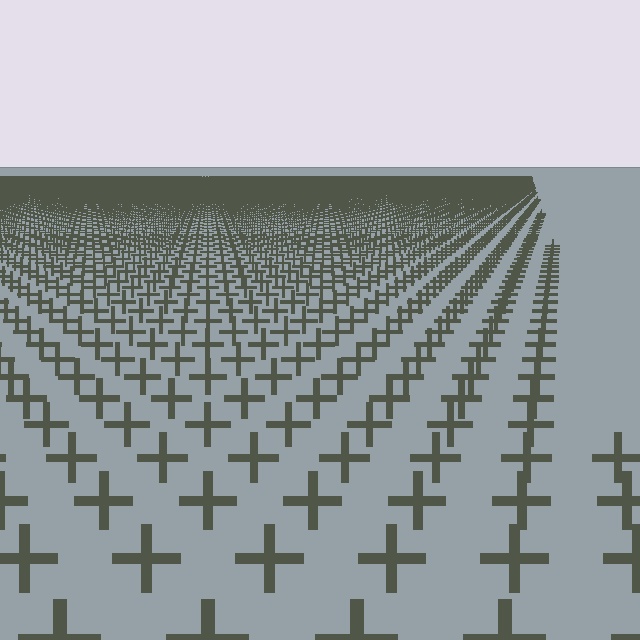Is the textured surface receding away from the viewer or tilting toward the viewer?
The surface is receding away from the viewer. Texture elements get smaller and denser toward the top.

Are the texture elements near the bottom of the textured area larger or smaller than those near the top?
Larger. Near the bottom, elements are closer to the viewer and appear at a bigger on-screen size.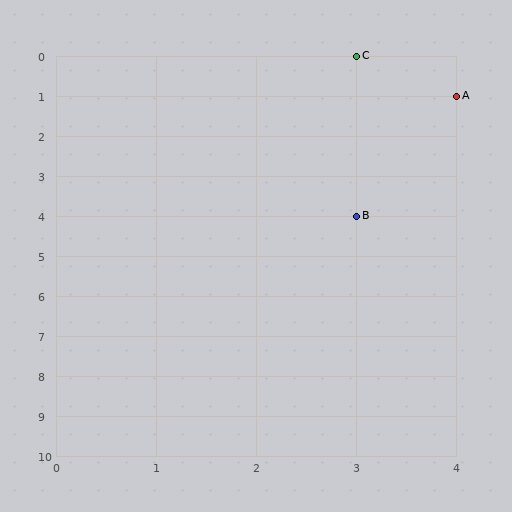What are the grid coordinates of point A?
Point A is at grid coordinates (4, 1).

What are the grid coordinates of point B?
Point B is at grid coordinates (3, 4).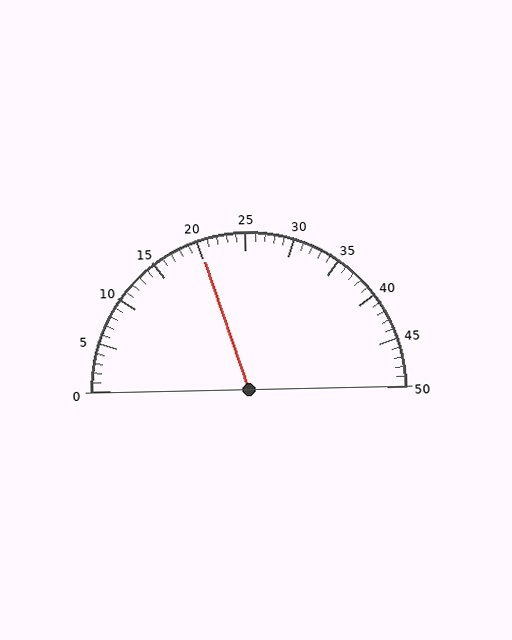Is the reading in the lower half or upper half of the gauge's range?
The reading is in the lower half of the range (0 to 50).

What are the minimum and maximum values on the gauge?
The gauge ranges from 0 to 50.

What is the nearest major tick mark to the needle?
The nearest major tick mark is 20.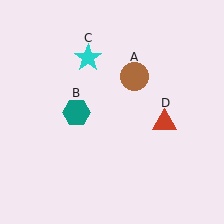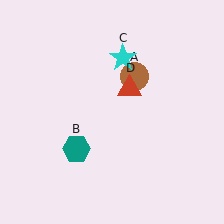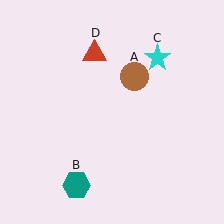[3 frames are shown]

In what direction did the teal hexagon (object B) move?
The teal hexagon (object B) moved down.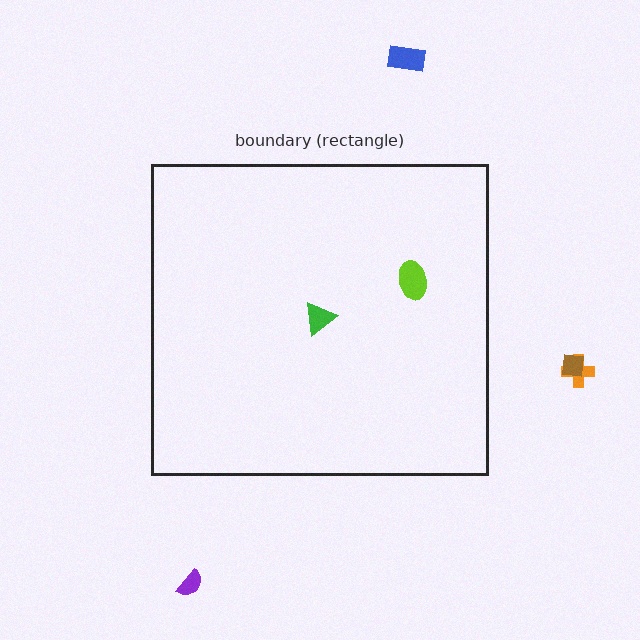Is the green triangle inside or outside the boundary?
Inside.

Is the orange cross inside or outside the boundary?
Outside.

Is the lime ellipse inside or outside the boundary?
Inside.